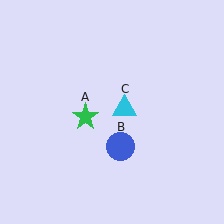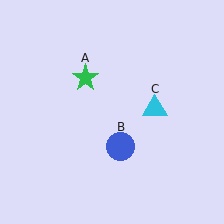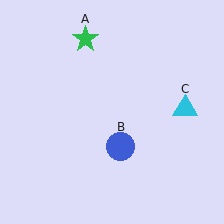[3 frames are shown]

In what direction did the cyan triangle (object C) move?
The cyan triangle (object C) moved right.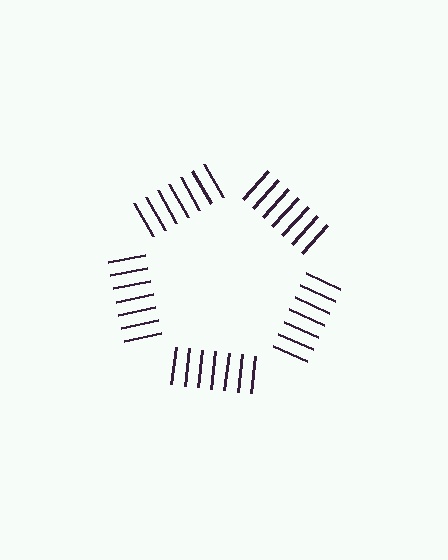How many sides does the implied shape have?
5 sides — the line-ends trace a pentagon.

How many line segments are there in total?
35 — 7 along each of the 5 edges.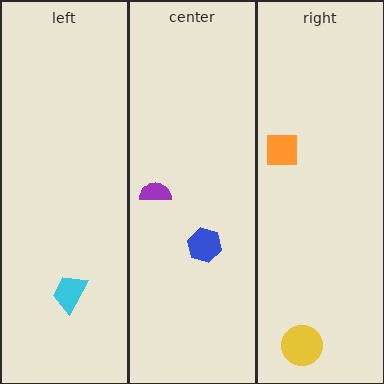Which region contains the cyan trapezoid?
The left region.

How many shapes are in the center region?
2.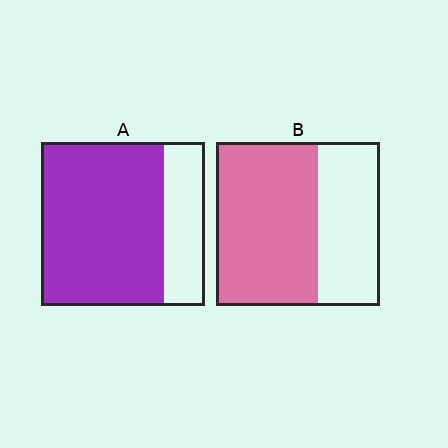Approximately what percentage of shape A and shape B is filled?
A is approximately 75% and B is approximately 60%.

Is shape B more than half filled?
Yes.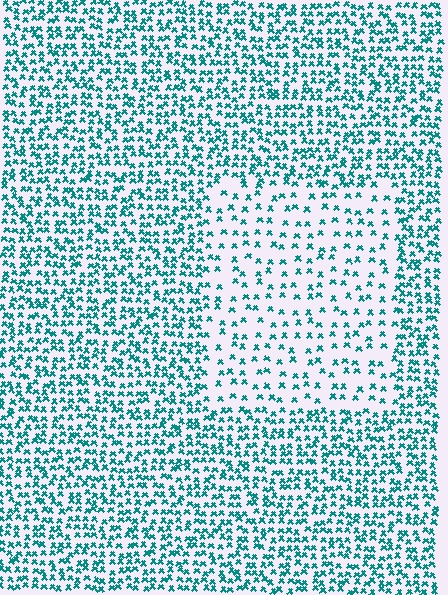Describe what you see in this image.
The image contains small teal elements arranged at two different densities. A rectangle-shaped region is visible where the elements are less densely packed than the surrounding area.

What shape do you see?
I see a rectangle.